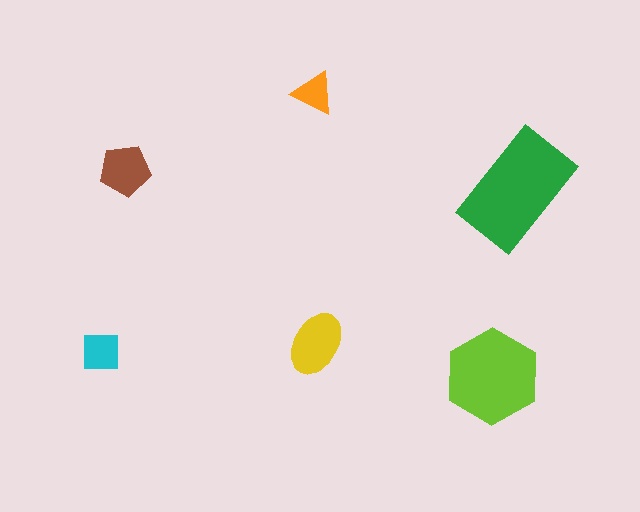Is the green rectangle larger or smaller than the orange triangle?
Larger.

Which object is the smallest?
The orange triangle.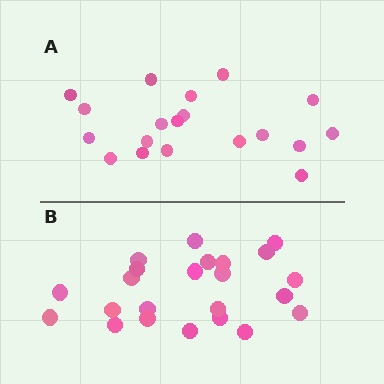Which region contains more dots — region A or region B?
Region B (the bottom region) has more dots.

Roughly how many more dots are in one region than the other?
Region B has about 4 more dots than region A.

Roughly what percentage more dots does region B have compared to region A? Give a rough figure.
About 20% more.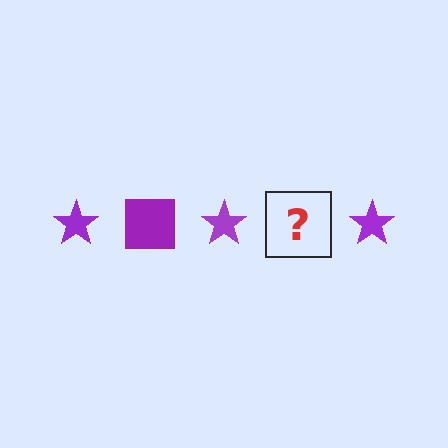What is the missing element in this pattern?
The missing element is a purple square.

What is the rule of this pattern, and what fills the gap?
The rule is that the pattern cycles through star, square shapes in purple. The gap should be filled with a purple square.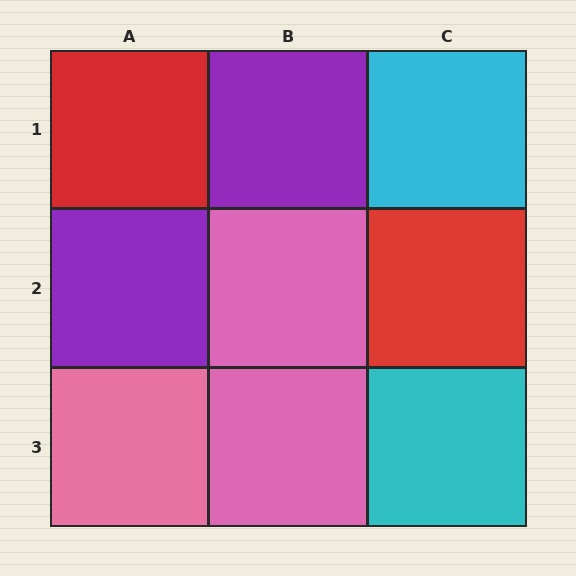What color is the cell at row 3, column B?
Pink.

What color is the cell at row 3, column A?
Pink.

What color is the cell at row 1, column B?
Purple.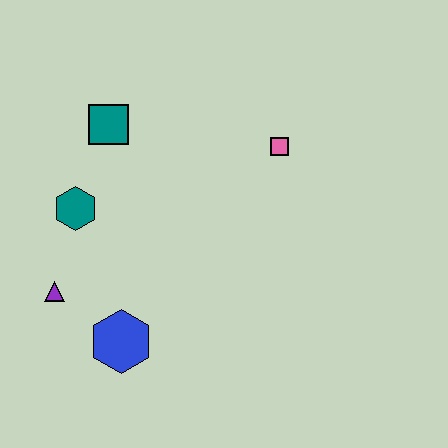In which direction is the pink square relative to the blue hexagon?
The pink square is above the blue hexagon.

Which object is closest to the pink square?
The teal square is closest to the pink square.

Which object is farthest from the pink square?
The purple triangle is farthest from the pink square.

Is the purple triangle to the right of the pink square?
No